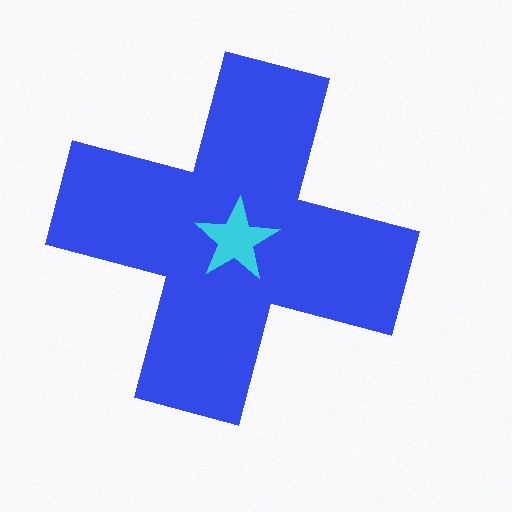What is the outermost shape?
The blue cross.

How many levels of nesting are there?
2.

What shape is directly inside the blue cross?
The cyan star.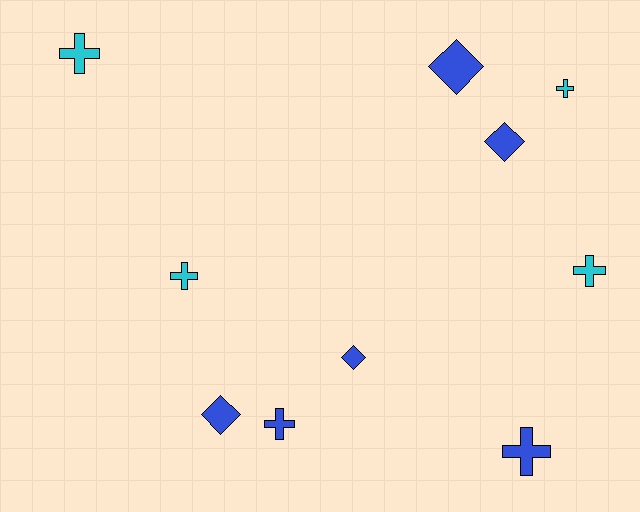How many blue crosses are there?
There are 2 blue crosses.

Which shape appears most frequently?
Cross, with 6 objects.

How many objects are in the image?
There are 10 objects.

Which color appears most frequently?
Blue, with 6 objects.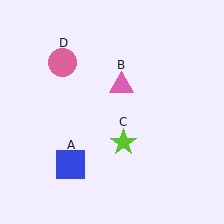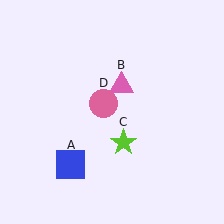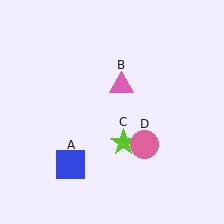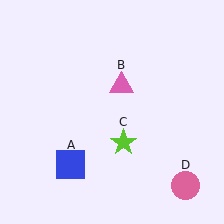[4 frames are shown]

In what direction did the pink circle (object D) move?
The pink circle (object D) moved down and to the right.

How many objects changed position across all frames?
1 object changed position: pink circle (object D).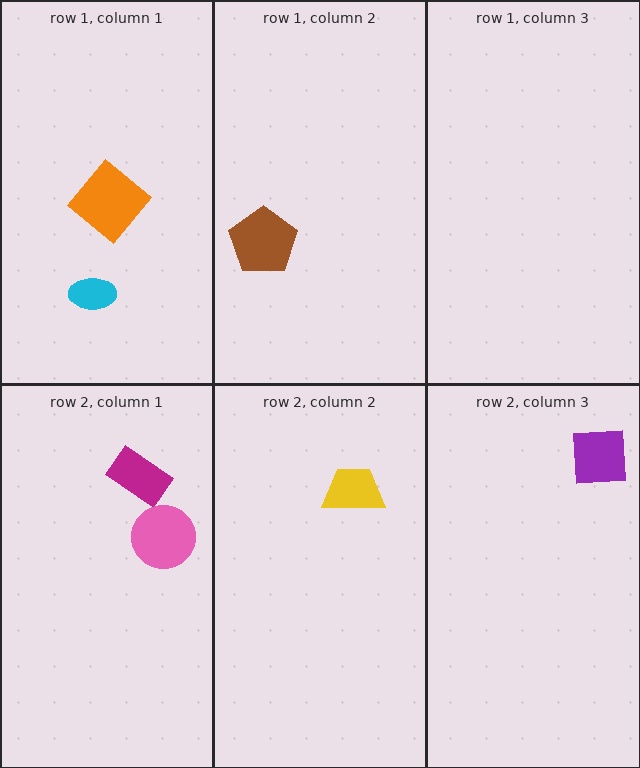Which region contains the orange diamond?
The row 1, column 1 region.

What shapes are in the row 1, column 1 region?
The cyan ellipse, the orange diamond.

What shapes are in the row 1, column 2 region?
The brown pentagon.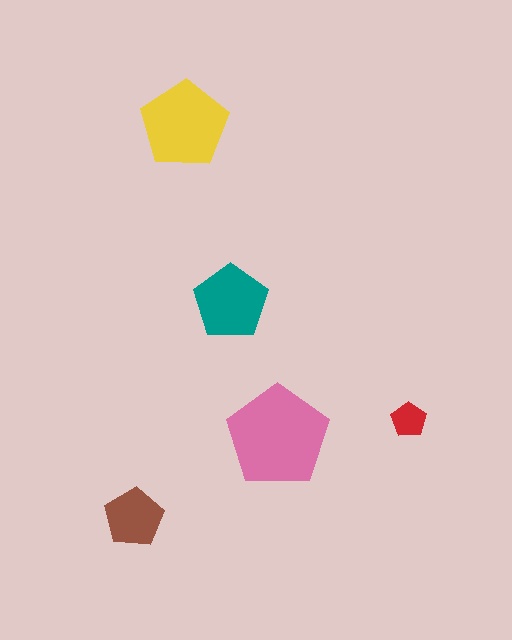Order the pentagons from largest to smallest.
the pink one, the yellow one, the teal one, the brown one, the red one.